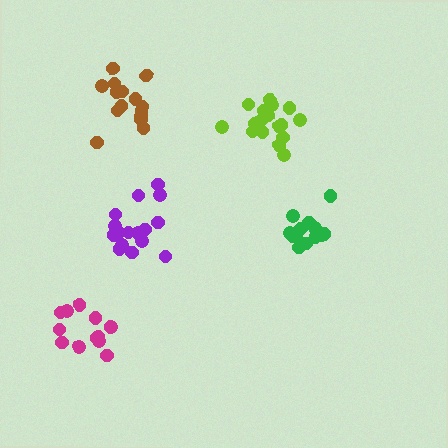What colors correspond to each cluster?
The clusters are colored: purple, brown, lime, green, magenta.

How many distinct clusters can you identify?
There are 5 distinct clusters.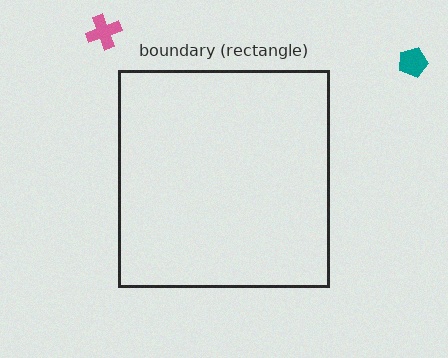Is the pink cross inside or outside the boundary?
Outside.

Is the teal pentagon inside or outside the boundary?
Outside.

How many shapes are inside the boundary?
0 inside, 2 outside.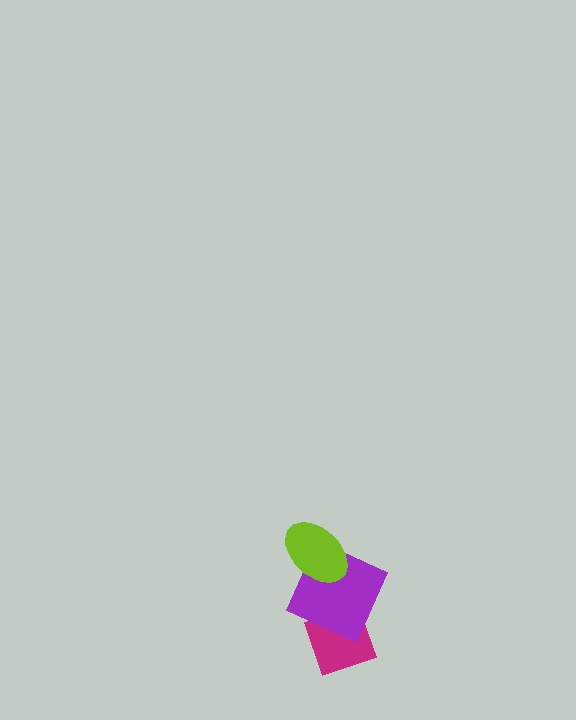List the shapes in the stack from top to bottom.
From top to bottom: the lime ellipse, the purple square, the magenta diamond.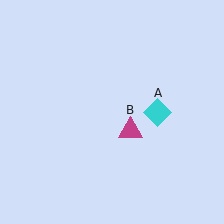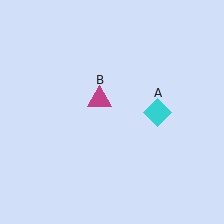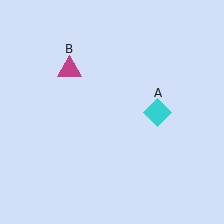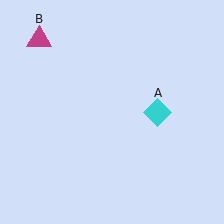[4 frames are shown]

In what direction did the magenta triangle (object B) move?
The magenta triangle (object B) moved up and to the left.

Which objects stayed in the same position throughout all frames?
Cyan diamond (object A) remained stationary.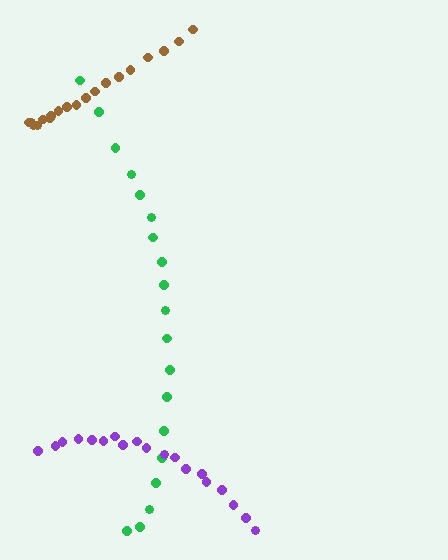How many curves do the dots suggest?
There are 3 distinct paths.